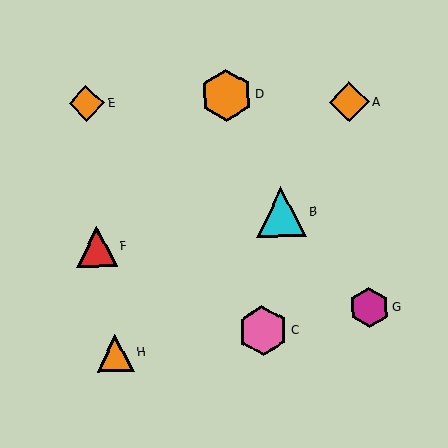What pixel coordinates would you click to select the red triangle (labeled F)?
Click at (97, 246) to select the red triangle F.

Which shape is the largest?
The orange hexagon (labeled D) is the largest.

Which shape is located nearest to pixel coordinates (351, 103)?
The orange diamond (labeled A) at (349, 102) is nearest to that location.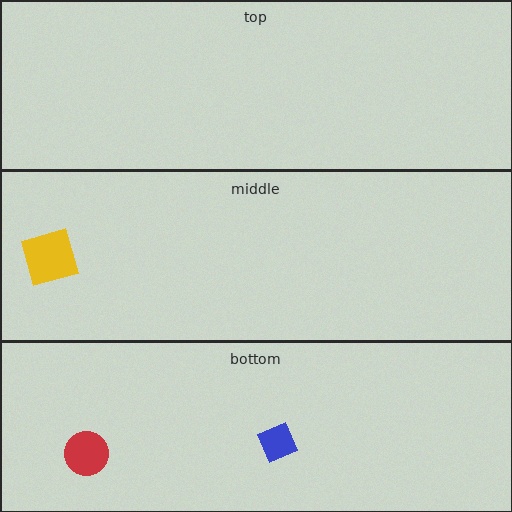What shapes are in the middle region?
The yellow square.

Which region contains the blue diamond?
The bottom region.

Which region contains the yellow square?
The middle region.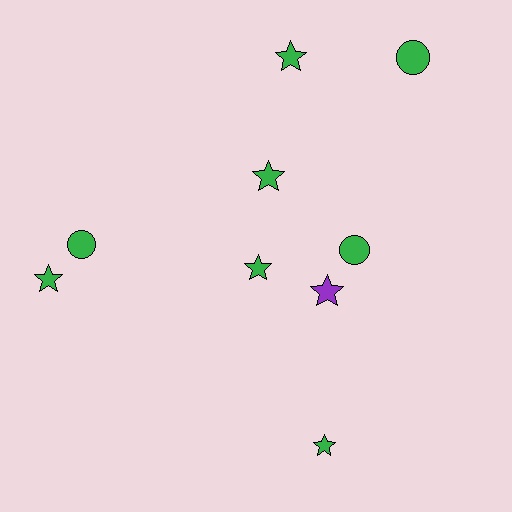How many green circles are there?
There are 3 green circles.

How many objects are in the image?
There are 9 objects.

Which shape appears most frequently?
Star, with 6 objects.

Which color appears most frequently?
Green, with 8 objects.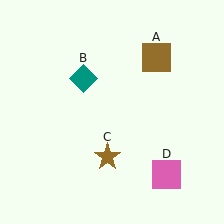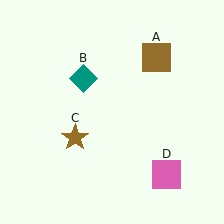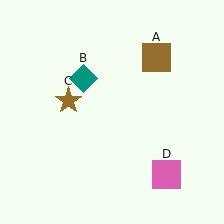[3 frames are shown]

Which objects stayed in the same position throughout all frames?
Brown square (object A) and teal diamond (object B) and pink square (object D) remained stationary.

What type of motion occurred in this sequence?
The brown star (object C) rotated clockwise around the center of the scene.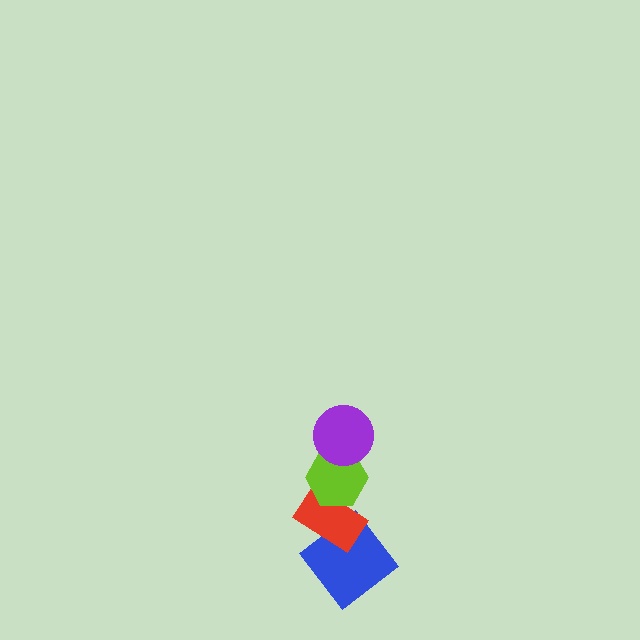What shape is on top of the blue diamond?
The red rectangle is on top of the blue diamond.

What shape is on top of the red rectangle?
The lime hexagon is on top of the red rectangle.